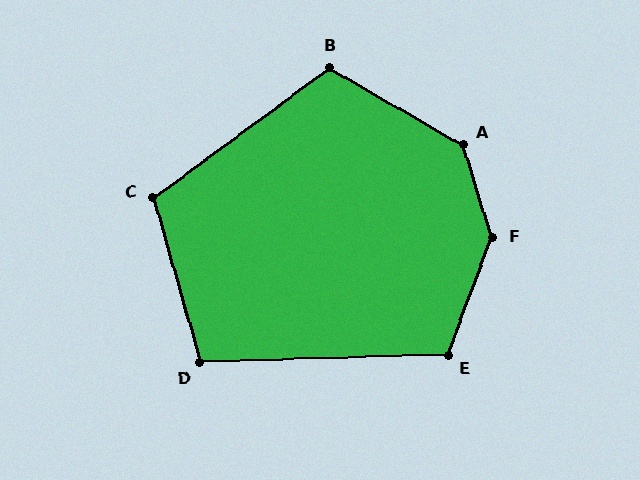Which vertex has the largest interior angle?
F, at approximately 142 degrees.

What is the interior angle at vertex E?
Approximately 112 degrees (obtuse).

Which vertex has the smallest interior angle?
D, at approximately 104 degrees.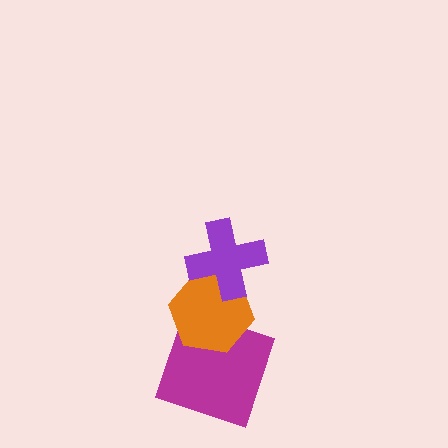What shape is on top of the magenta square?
The orange hexagon is on top of the magenta square.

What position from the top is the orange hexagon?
The orange hexagon is 2nd from the top.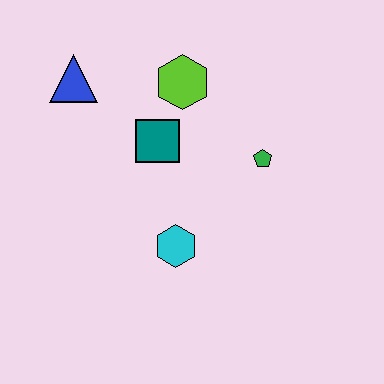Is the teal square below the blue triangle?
Yes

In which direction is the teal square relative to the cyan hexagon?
The teal square is above the cyan hexagon.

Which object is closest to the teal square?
The lime hexagon is closest to the teal square.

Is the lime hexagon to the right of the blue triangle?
Yes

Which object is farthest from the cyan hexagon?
The blue triangle is farthest from the cyan hexagon.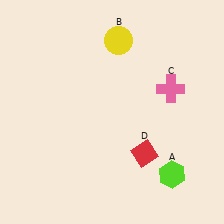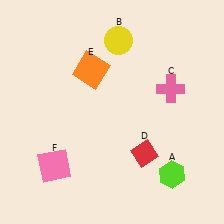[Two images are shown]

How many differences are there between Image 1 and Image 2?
There are 2 differences between the two images.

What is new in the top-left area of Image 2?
An orange square (E) was added in the top-left area of Image 2.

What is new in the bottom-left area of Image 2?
A pink square (F) was added in the bottom-left area of Image 2.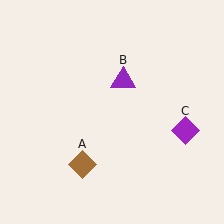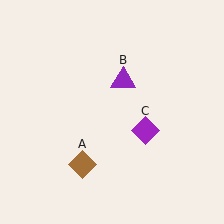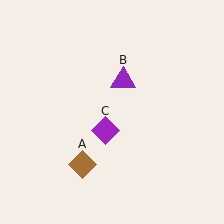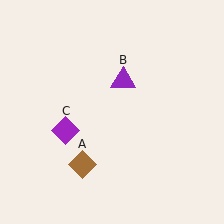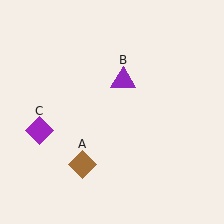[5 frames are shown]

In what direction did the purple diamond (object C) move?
The purple diamond (object C) moved left.